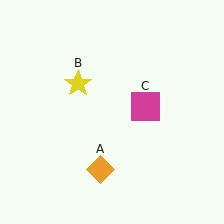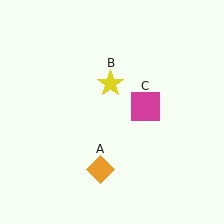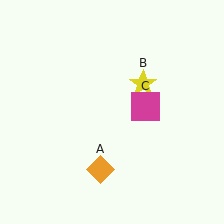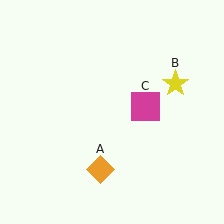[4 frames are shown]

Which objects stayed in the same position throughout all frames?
Orange diamond (object A) and magenta square (object C) remained stationary.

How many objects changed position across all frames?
1 object changed position: yellow star (object B).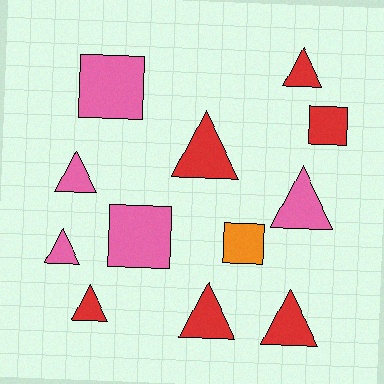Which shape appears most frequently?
Triangle, with 8 objects.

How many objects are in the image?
There are 12 objects.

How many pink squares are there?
There are 2 pink squares.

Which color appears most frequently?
Red, with 6 objects.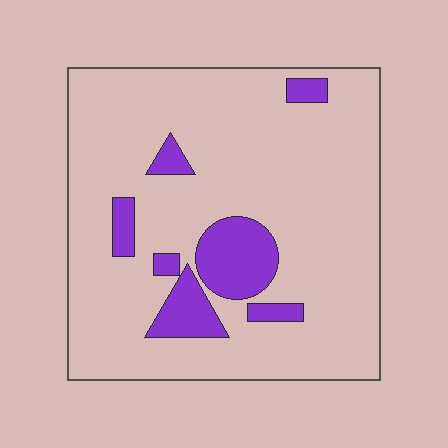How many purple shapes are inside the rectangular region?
7.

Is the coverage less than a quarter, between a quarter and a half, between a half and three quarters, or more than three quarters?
Less than a quarter.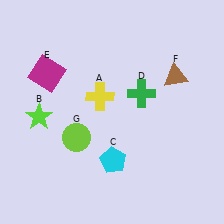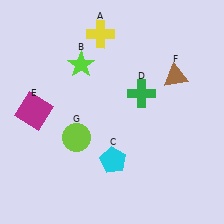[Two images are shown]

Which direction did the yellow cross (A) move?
The yellow cross (A) moved up.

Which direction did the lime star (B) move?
The lime star (B) moved up.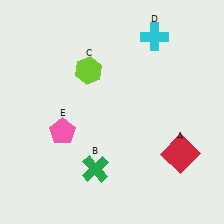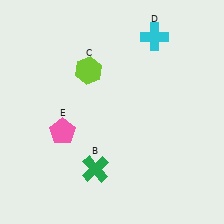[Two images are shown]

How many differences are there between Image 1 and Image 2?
There is 1 difference between the two images.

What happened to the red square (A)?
The red square (A) was removed in Image 2. It was in the bottom-right area of Image 1.